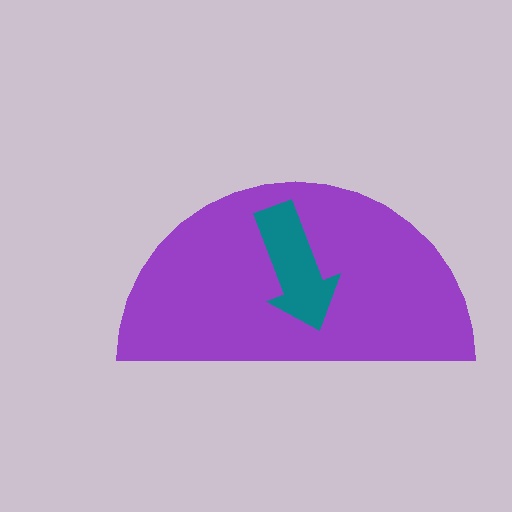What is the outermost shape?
The purple semicircle.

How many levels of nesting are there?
2.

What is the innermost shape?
The teal arrow.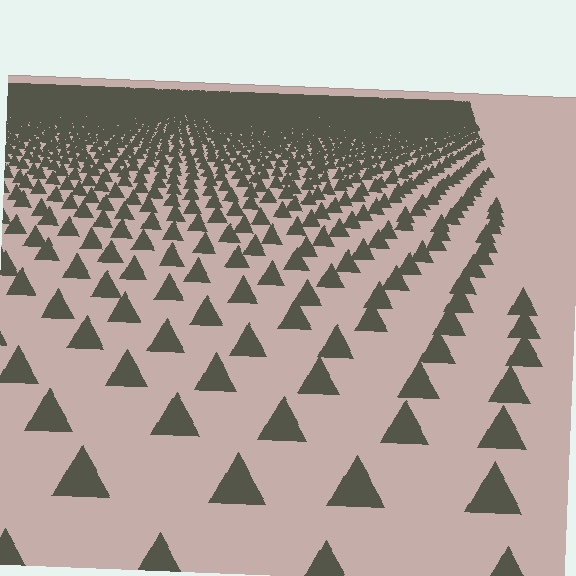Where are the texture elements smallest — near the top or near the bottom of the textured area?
Near the top.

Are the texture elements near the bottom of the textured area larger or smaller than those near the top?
Larger. Near the bottom, elements are closer to the viewer and appear at a bigger on-screen size.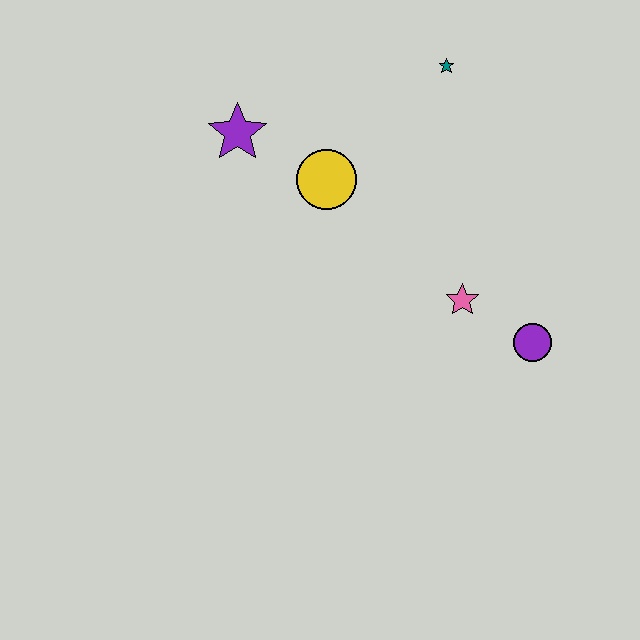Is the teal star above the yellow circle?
Yes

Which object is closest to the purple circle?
The pink star is closest to the purple circle.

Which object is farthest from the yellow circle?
The purple circle is farthest from the yellow circle.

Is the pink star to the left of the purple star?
No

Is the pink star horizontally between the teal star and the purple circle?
Yes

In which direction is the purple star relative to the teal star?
The purple star is to the left of the teal star.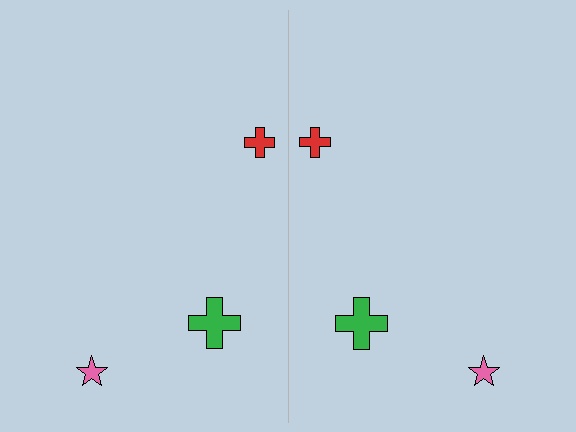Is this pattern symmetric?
Yes, this pattern has bilateral (reflection) symmetry.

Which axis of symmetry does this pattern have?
The pattern has a vertical axis of symmetry running through the center of the image.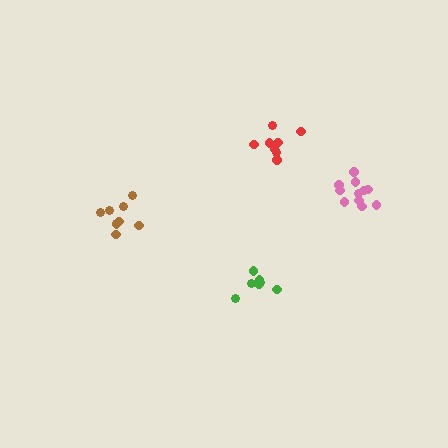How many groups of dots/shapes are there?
There are 4 groups.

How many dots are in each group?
Group 1: 8 dots, Group 2: 9 dots, Group 3: 7 dots, Group 4: 11 dots (35 total).